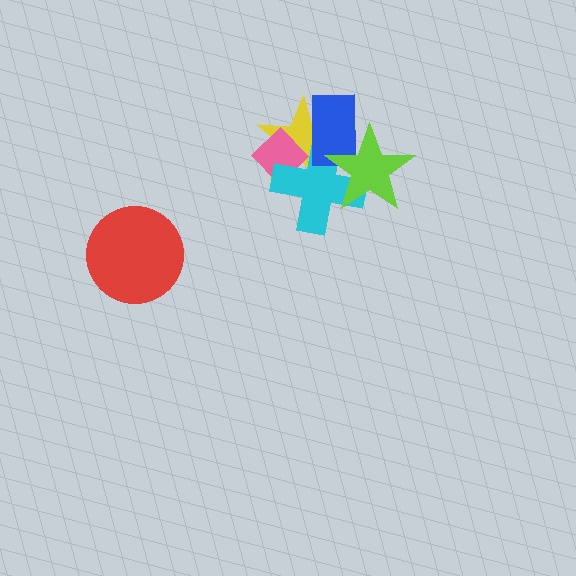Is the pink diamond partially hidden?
Yes, it is partially covered by another shape.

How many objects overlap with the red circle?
0 objects overlap with the red circle.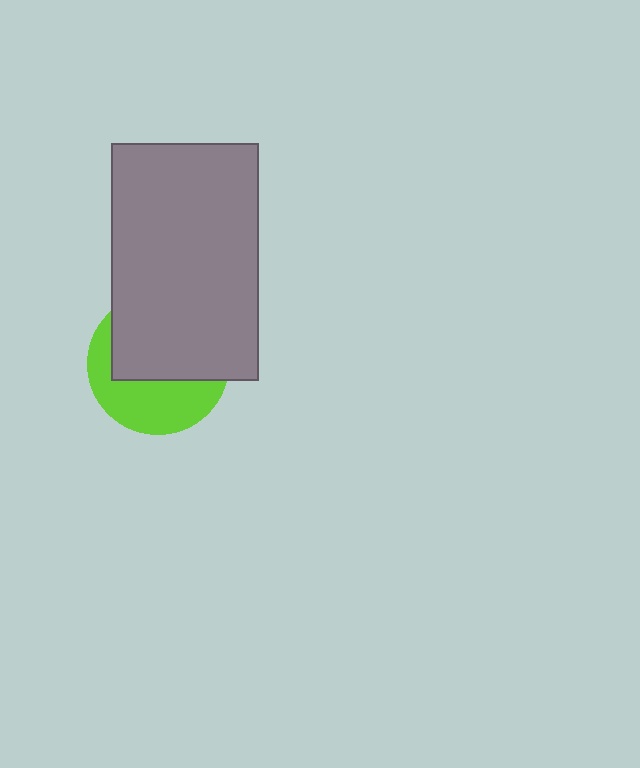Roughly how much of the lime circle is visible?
A small part of it is visible (roughly 43%).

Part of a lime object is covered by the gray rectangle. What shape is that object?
It is a circle.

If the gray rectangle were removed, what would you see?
You would see the complete lime circle.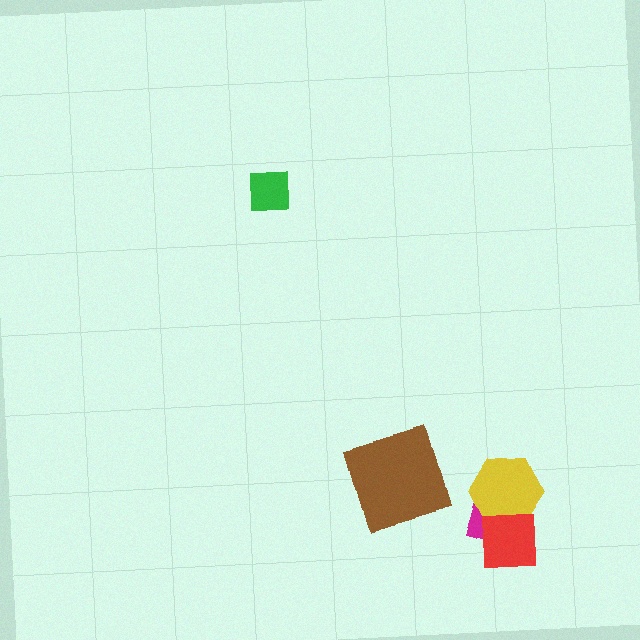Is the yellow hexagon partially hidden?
Yes, it is partially covered by another shape.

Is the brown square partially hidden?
No, no other shape covers it.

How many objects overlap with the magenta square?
2 objects overlap with the magenta square.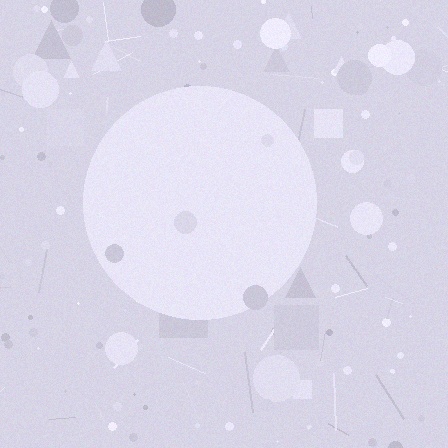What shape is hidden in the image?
A circle is hidden in the image.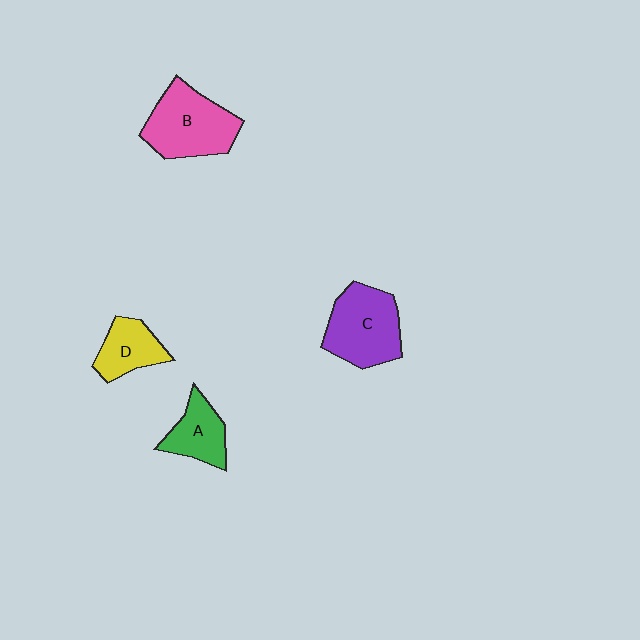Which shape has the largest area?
Shape B (pink).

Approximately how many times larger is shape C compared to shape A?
Approximately 1.7 times.